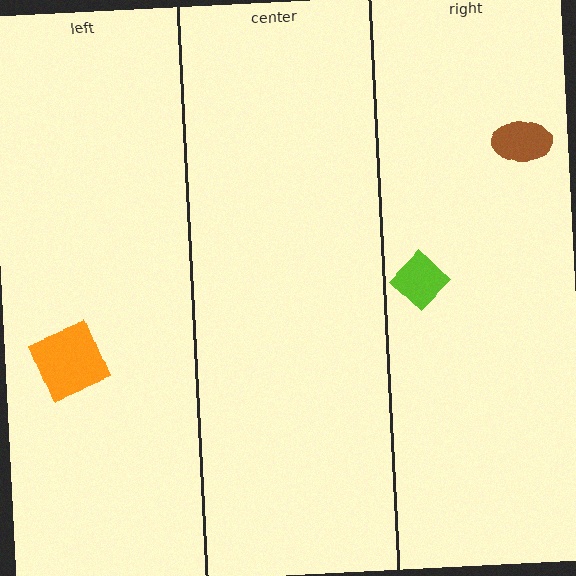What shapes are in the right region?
The brown ellipse, the lime diamond.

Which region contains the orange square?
The left region.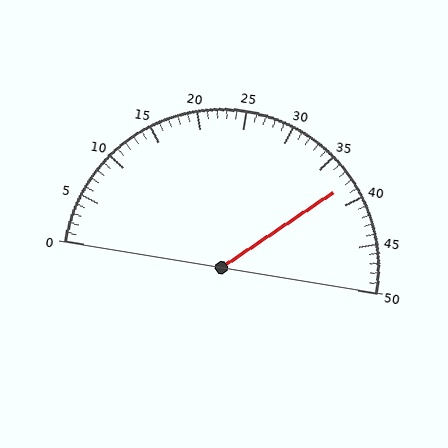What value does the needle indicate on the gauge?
The needle indicates approximately 38.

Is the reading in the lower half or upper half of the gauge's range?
The reading is in the upper half of the range (0 to 50).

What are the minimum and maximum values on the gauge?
The gauge ranges from 0 to 50.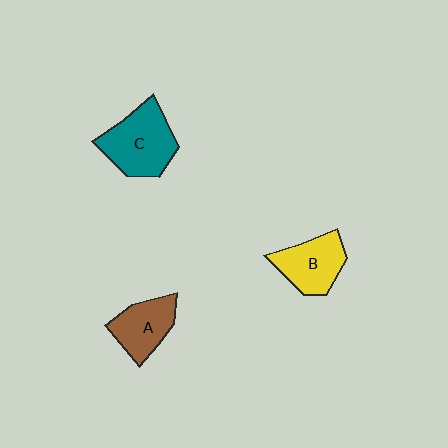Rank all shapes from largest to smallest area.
From largest to smallest: C (teal), B (yellow), A (brown).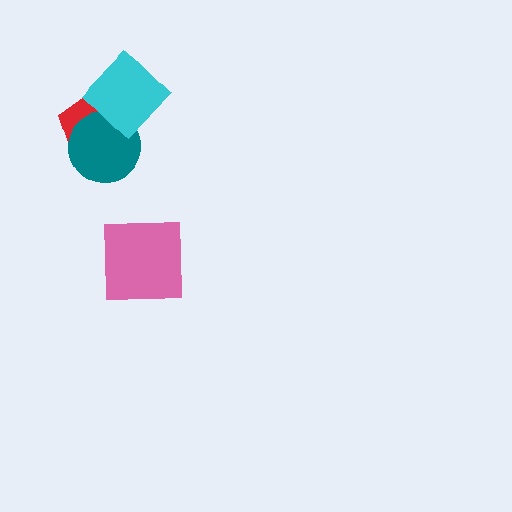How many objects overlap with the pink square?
0 objects overlap with the pink square.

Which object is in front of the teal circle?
The cyan diamond is in front of the teal circle.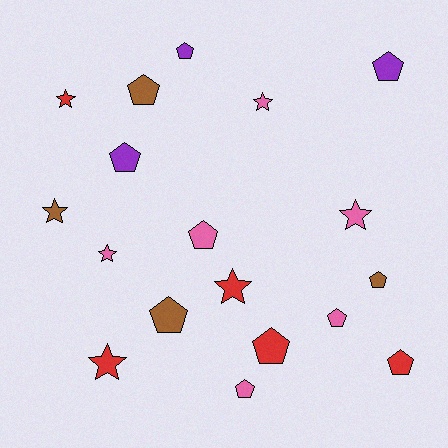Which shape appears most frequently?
Pentagon, with 11 objects.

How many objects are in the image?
There are 18 objects.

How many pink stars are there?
There are 3 pink stars.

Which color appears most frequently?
Pink, with 6 objects.